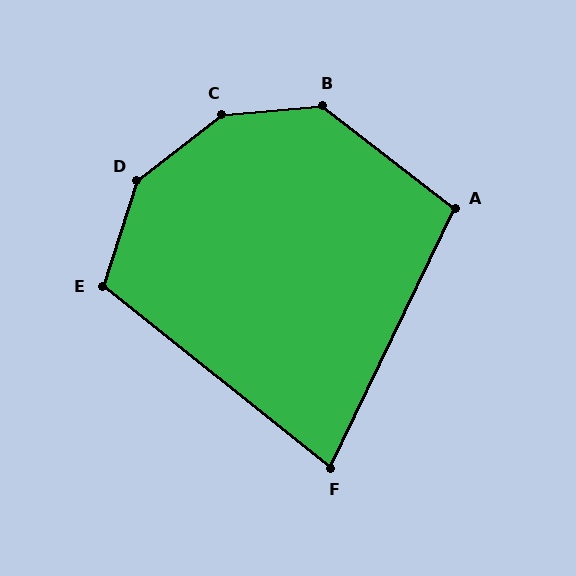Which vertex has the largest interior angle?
C, at approximately 147 degrees.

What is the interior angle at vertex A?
Approximately 102 degrees (obtuse).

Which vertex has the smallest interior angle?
F, at approximately 77 degrees.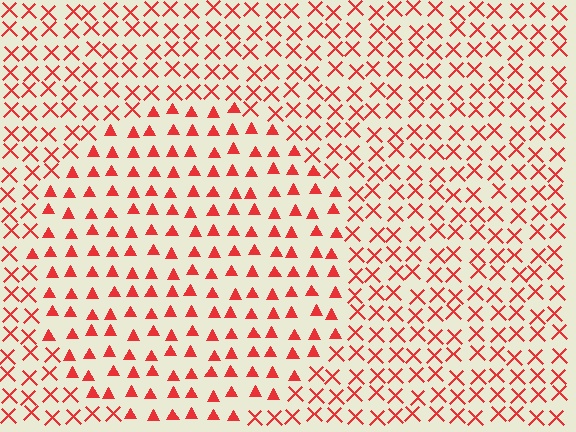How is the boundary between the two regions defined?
The boundary is defined by a change in element shape: triangles inside vs. X marks outside. All elements share the same color and spacing.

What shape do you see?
I see a circle.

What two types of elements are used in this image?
The image uses triangles inside the circle region and X marks outside it.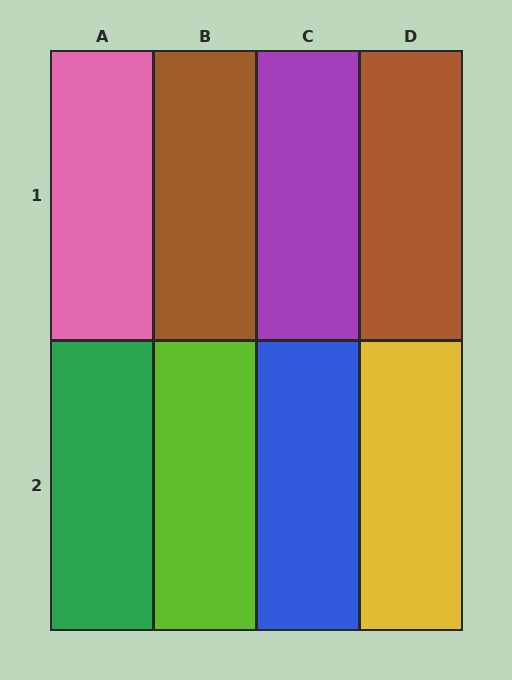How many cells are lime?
1 cell is lime.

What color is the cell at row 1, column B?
Brown.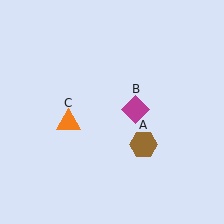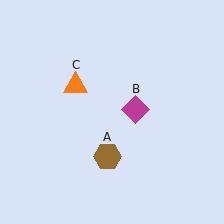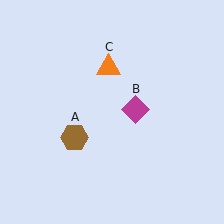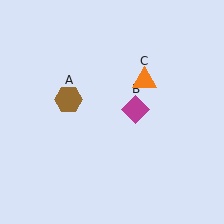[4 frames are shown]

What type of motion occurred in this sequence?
The brown hexagon (object A), orange triangle (object C) rotated clockwise around the center of the scene.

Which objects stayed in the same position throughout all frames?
Magenta diamond (object B) remained stationary.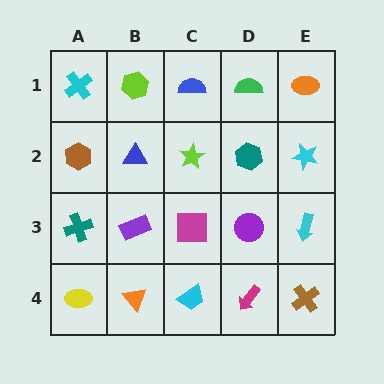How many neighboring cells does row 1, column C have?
3.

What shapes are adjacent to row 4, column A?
A teal cross (row 3, column A), an orange triangle (row 4, column B).